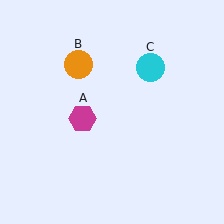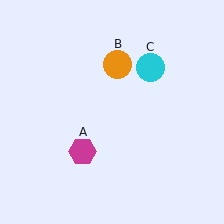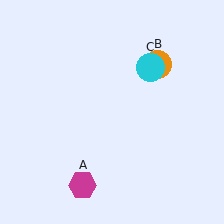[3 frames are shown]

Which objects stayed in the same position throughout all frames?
Cyan circle (object C) remained stationary.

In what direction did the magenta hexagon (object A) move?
The magenta hexagon (object A) moved down.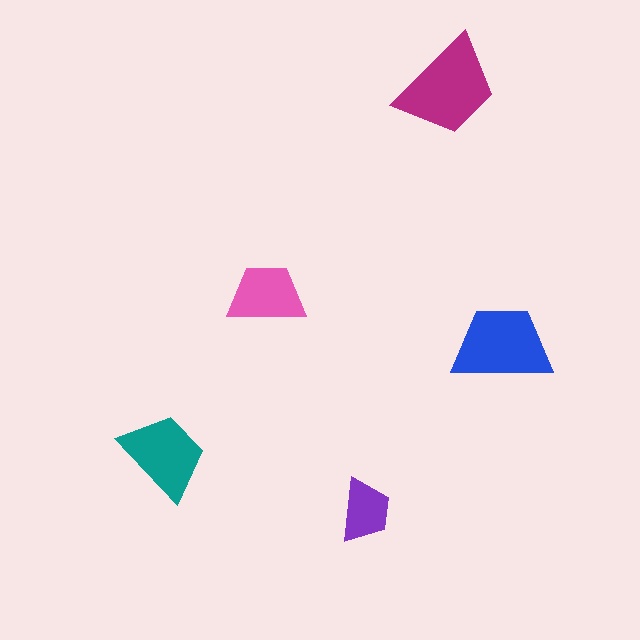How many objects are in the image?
There are 5 objects in the image.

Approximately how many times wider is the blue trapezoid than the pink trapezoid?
About 1.5 times wider.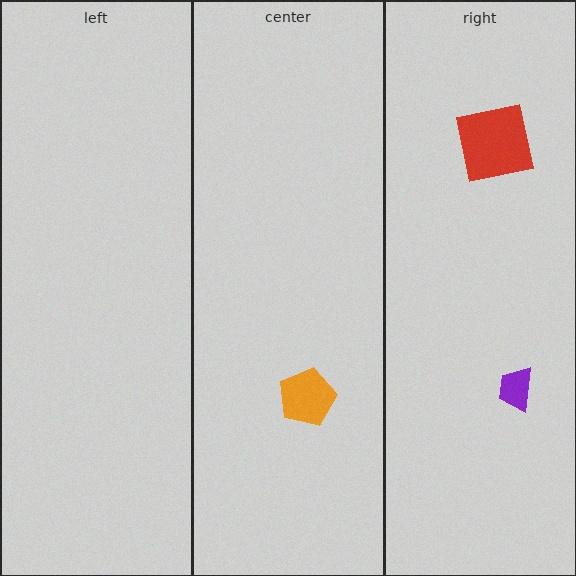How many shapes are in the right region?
2.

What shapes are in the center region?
The orange pentagon.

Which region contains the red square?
The right region.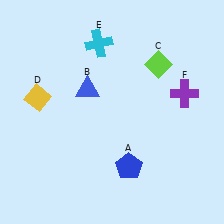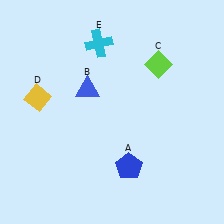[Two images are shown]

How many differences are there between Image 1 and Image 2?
There is 1 difference between the two images.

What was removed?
The purple cross (F) was removed in Image 2.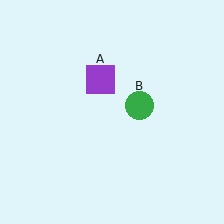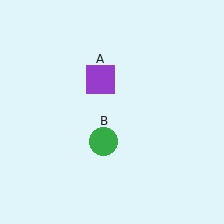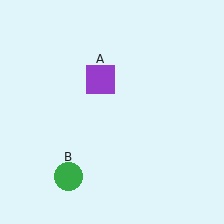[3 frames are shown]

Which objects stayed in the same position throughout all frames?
Purple square (object A) remained stationary.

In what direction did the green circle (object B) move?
The green circle (object B) moved down and to the left.